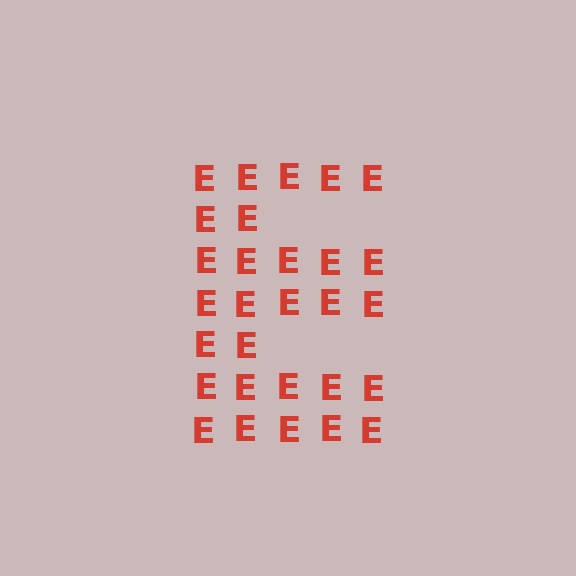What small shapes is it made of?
It is made of small letter E's.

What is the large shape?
The large shape is the letter E.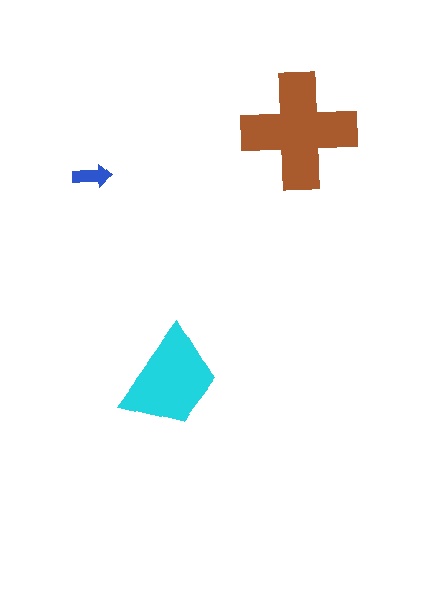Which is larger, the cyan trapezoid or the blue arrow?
The cyan trapezoid.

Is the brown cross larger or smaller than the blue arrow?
Larger.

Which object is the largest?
The brown cross.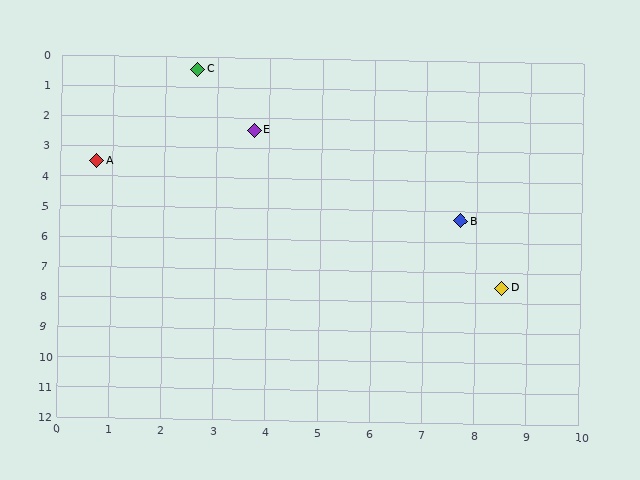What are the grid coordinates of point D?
Point D is at approximately (8.5, 7.5).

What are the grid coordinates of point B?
Point B is at approximately (7.7, 5.3).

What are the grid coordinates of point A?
Point A is at approximately (0.7, 3.5).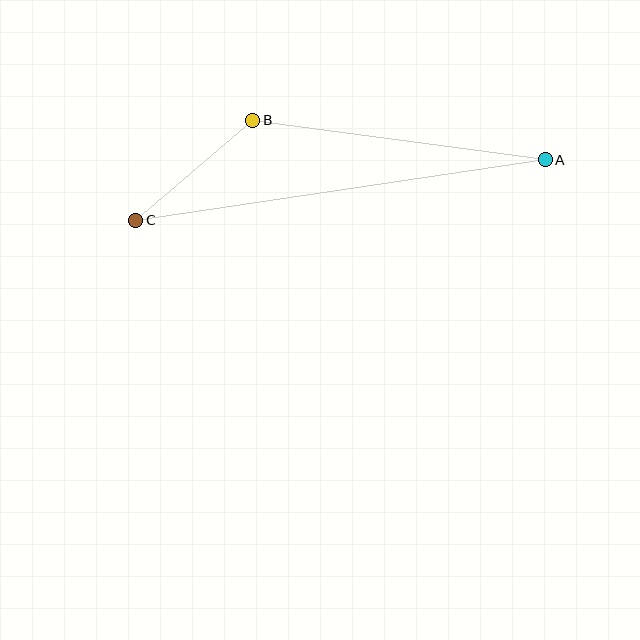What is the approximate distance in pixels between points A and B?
The distance between A and B is approximately 295 pixels.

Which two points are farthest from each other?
Points A and C are farthest from each other.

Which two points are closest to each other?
Points B and C are closest to each other.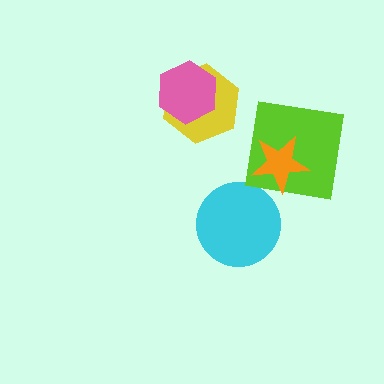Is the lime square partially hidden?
Yes, it is partially covered by another shape.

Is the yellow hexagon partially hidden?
Yes, it is partially covered by another shape.